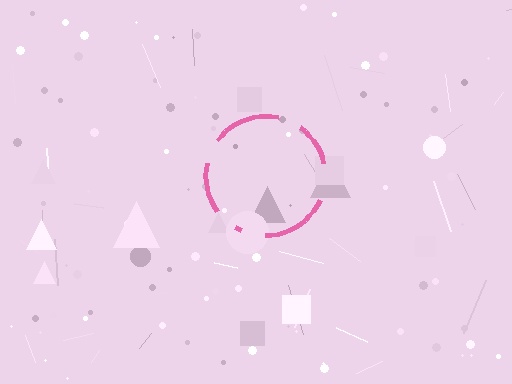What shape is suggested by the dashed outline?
The dashed outline suggests a circle.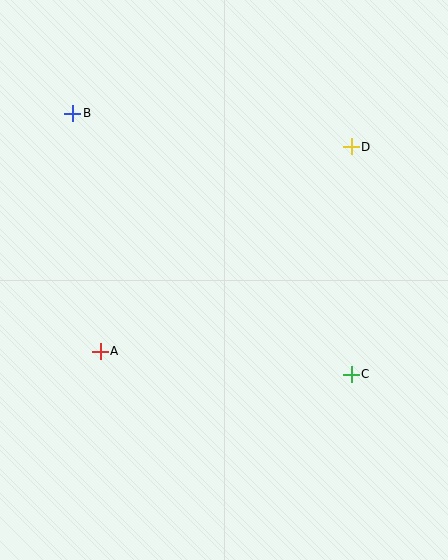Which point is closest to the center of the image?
Point A at (100, 351) is closest to the center.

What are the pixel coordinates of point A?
Point A is at (100, 351).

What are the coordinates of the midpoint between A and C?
The midpoint between A and C is at (226, 363).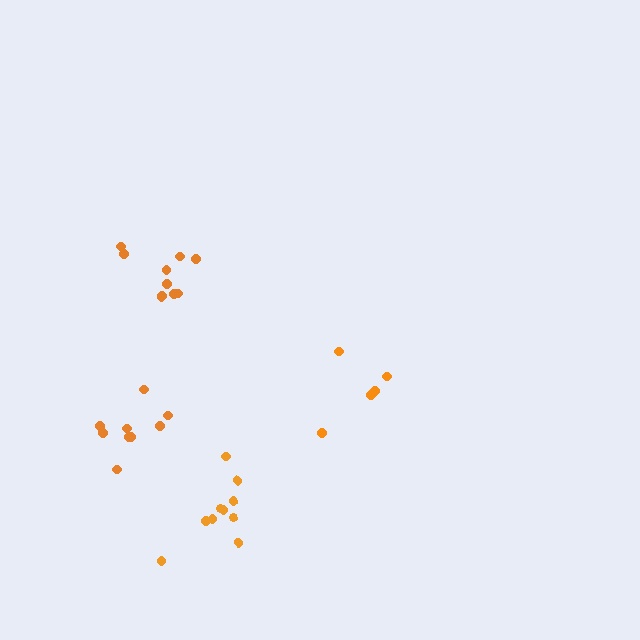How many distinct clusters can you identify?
There are 4 distinct clusters.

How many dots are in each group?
Group 1: 5 dots, Group 2: 9 dots, Group 3: 10 dots, Group 4: 10 dots (34 total).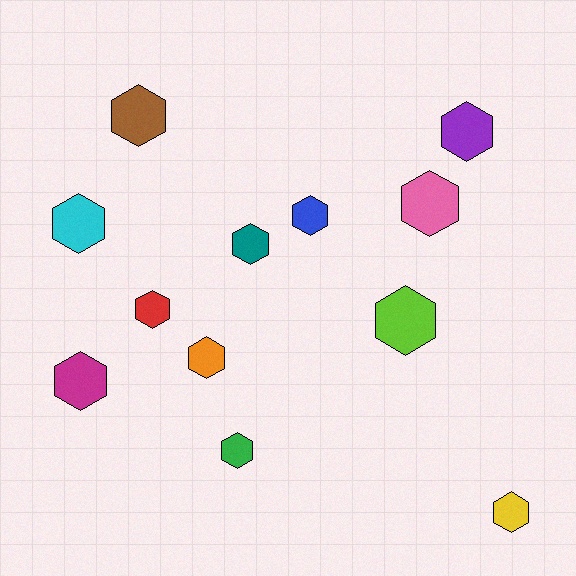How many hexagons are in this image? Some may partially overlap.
There are 12 hexagons.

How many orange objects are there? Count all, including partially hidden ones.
There is 1 orange object.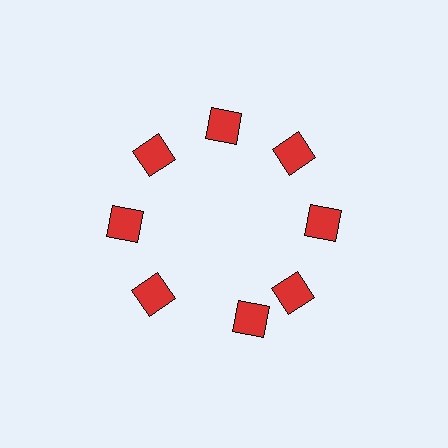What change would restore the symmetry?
The symmetry would be restored by rotating it back into even spacing with its neighbors so that all 8 diamonds sit at equal angles and equal distance from the center.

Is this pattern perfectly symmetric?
No. The 8 red diamonds are arranged in a ring, but one element near the 6 o'clock position is rotated out of alignment along the ring, breaking the 8-fold rotational symmetry.